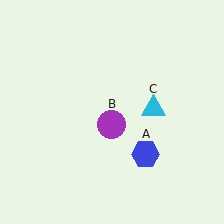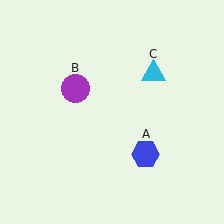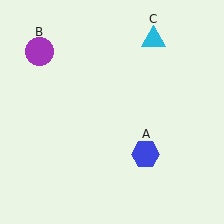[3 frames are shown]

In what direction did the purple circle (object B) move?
The purple circle (object B) moved up and to the left.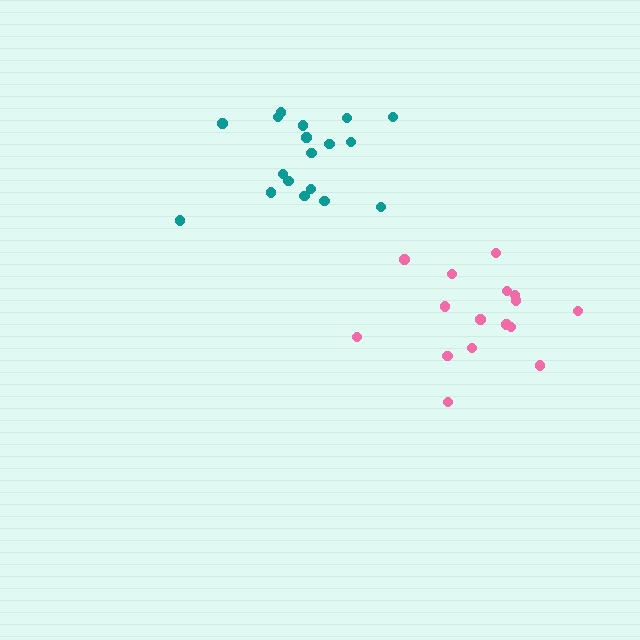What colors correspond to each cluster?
The clusters are colored: pink, teal.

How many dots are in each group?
Group 1: 16 dots, Group 2: 18 dots (34 total).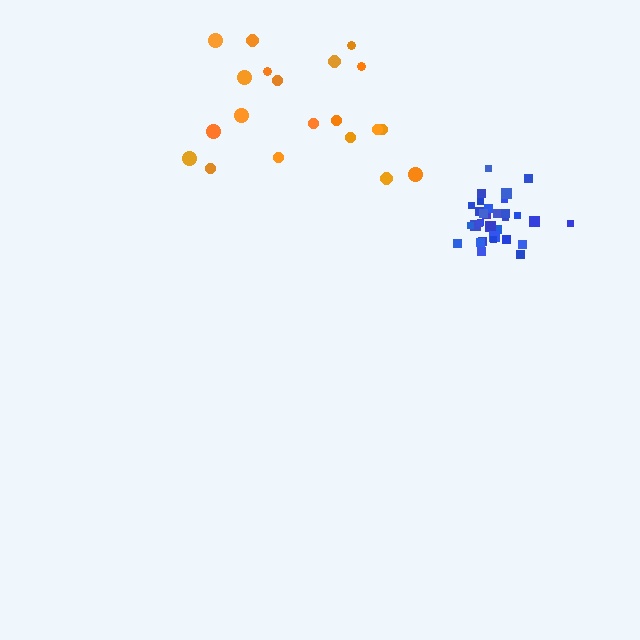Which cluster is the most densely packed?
Blue.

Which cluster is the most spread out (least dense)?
Orange.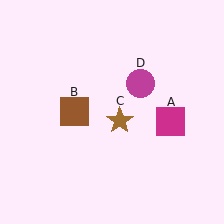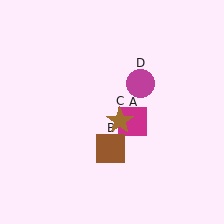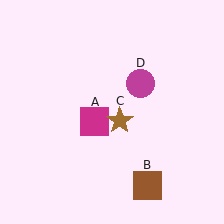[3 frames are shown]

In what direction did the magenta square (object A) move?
The magenta square (object A) moved left.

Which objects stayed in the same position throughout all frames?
Brown star (object C) and magenta circle (object D) remained stationary.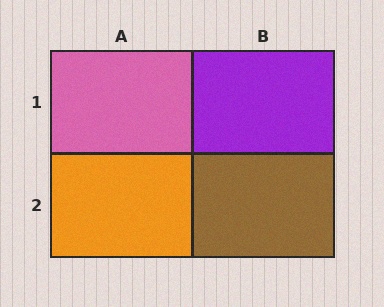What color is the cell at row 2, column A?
Orange.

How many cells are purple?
1 cell is purple.